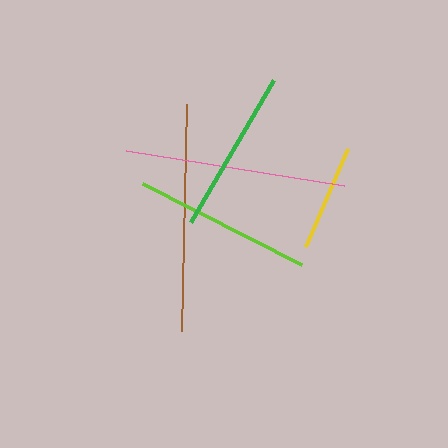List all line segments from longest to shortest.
From longest to shortest: brown, pink, lime, green, yellow.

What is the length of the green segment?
The green segment is approximately 165 pixels long.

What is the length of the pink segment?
The pink segment is approximately 221 pixels long.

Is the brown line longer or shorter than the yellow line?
The brown line is longer than the yellow line.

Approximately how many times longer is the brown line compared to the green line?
The brown line is approximately 1.4 times the length of the green line.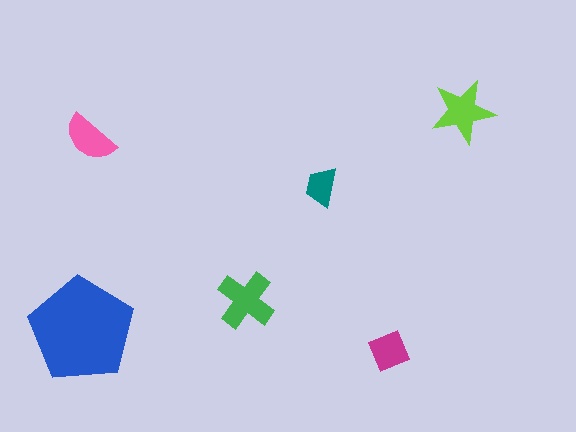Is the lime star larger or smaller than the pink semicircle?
Larger.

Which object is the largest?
The blue pentagon.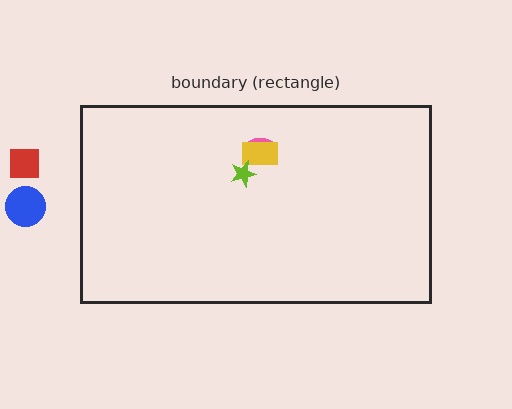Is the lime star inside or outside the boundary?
Inside.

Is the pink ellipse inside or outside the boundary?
Inside.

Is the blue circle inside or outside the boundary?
Outside.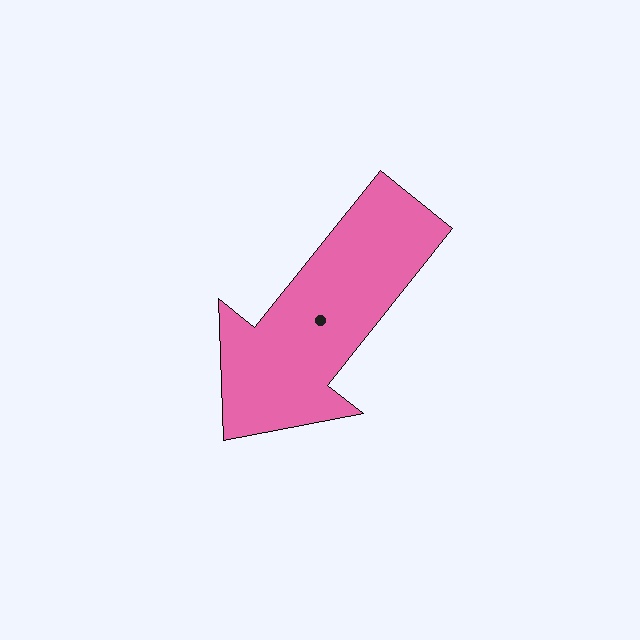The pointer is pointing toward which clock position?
Roughly 7 o'clock.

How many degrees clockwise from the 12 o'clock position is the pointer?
Approximately 219 degrees.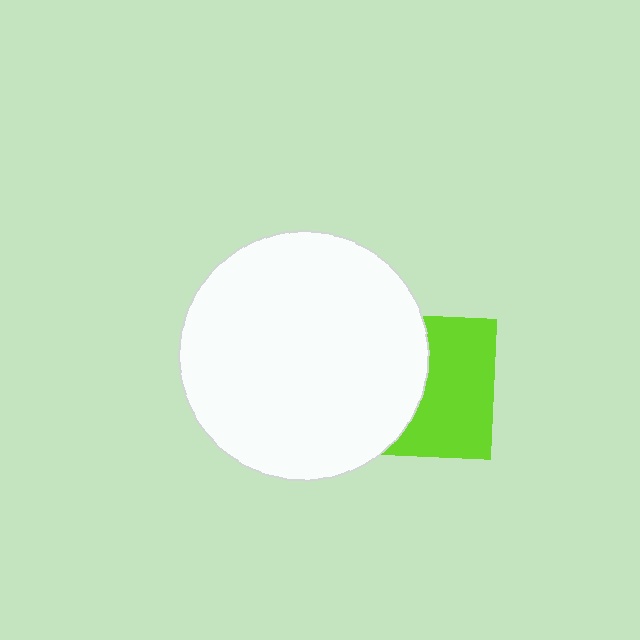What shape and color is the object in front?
The object in front is a white circle.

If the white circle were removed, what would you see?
You would see the complete lime square.